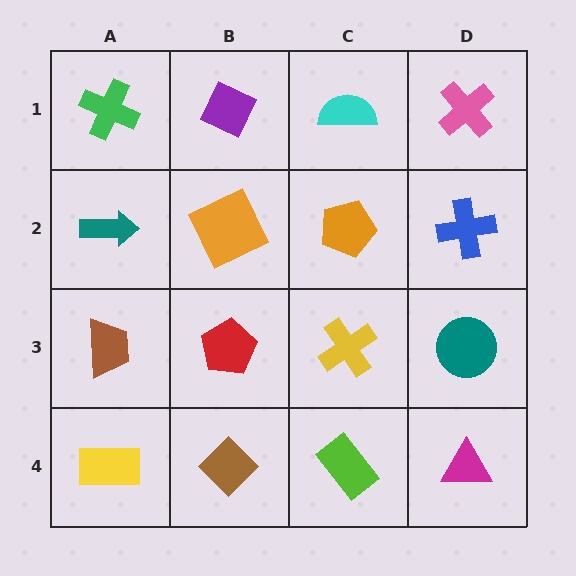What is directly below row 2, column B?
A red pentagon.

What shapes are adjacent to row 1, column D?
A blue cross (row 2, column D), a cyan semicircle (row 1, column C).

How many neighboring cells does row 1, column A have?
2.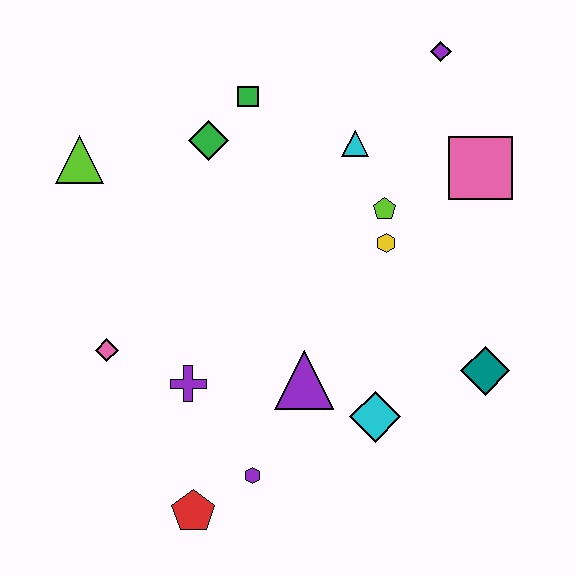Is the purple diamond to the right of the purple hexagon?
Yes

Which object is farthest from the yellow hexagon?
The red pentagon is farthest from the yellow hexagon.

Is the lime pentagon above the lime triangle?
No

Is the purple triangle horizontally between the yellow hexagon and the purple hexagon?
Yes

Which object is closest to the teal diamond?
The cyan diamond is closest to the teal diamond.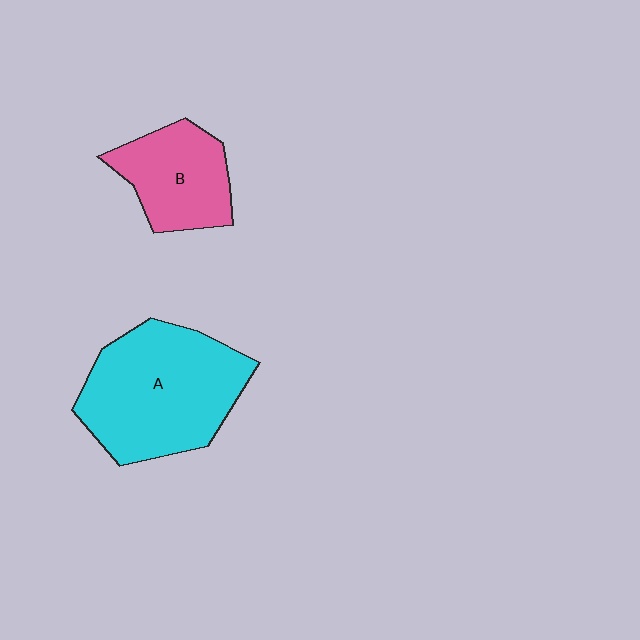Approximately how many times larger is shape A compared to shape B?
Approximately 1.8 times.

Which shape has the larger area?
Shape A (cyan).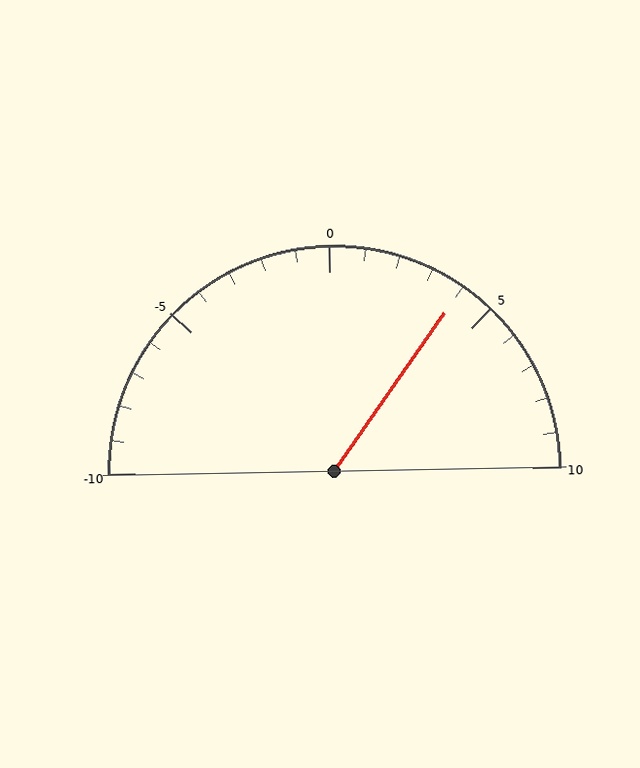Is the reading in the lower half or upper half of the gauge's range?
The reading is in the upper half of the range (-10 to 10).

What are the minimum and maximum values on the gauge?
The gauge ranges from -10 to 10.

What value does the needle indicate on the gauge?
The needle indicates approximately 4.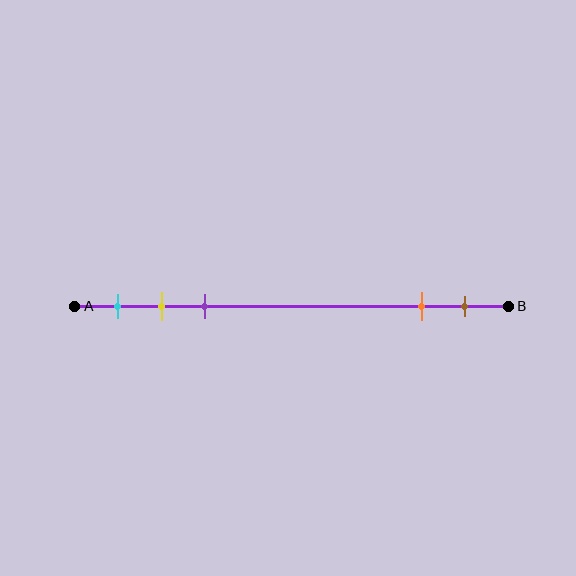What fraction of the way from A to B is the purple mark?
The purple mark is approximately 30% (0.3) of the way from A to B.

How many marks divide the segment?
There are 5 marks dividing the segment.